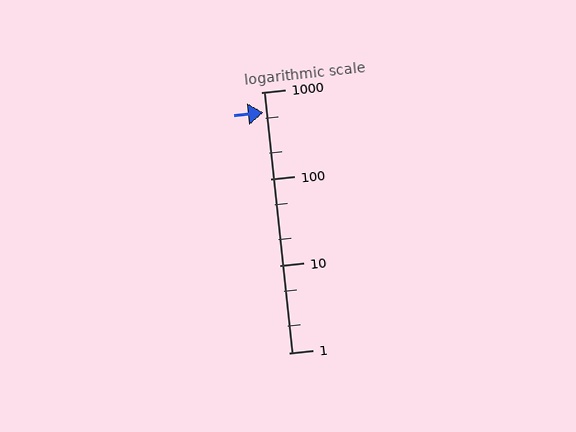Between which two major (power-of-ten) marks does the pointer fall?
The pointer is between 100 and 1000.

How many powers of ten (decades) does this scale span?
The scale spans 3 decades, from 1 to 1000.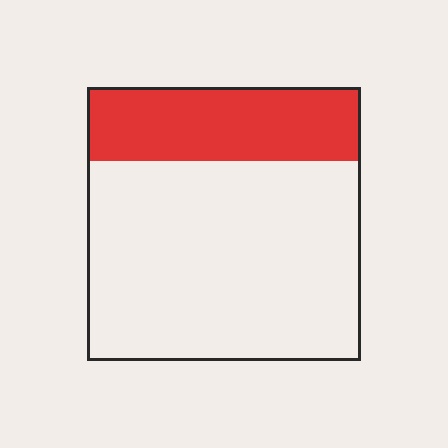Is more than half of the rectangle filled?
No.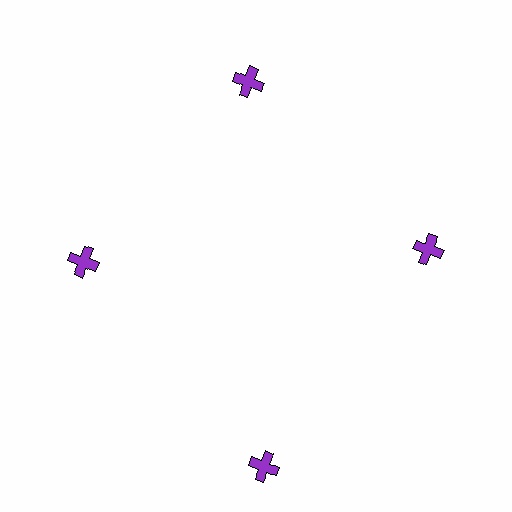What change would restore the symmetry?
The symmetry would be restored by moving it inward, back onto the ring so that all 4 crosses sit at equal angles and equal distance from the center.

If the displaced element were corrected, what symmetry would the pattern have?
It would have 4-fold rotational symmetry — the pattern would map onto itself every 90 degrees.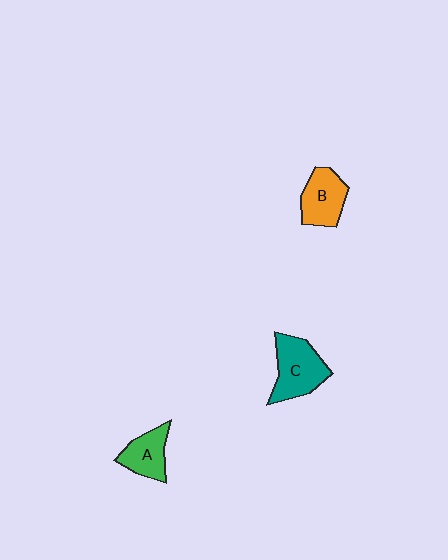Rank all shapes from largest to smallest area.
From largest to smallest: C (teal), B (orange), A (green).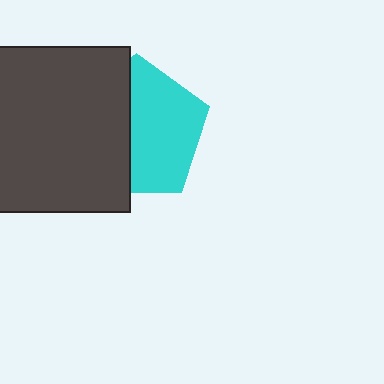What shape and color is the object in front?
The object in front is a dark gray square.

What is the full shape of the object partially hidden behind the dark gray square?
The partially hidden object is a cyan pentagon.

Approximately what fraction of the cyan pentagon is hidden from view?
Roughly 45% of the cyan pentagon is hidden behind the dark gray square.